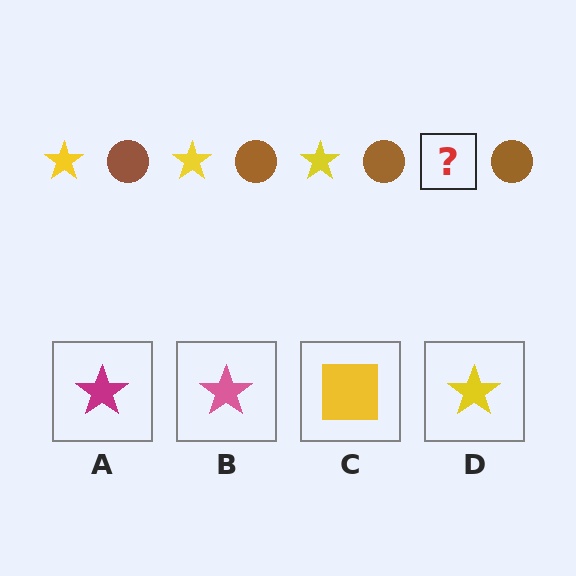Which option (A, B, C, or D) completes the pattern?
D.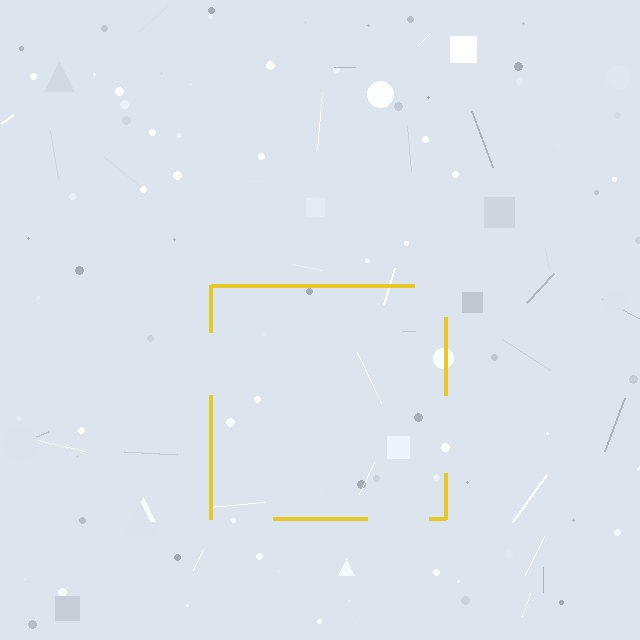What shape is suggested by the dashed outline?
The dashed outline suggests a square.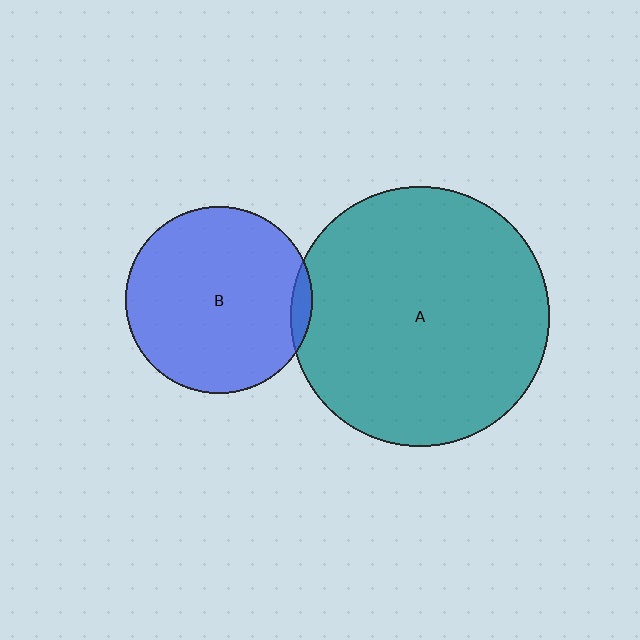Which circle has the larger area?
Circle A (teal).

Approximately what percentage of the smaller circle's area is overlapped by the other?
Approximately 5%.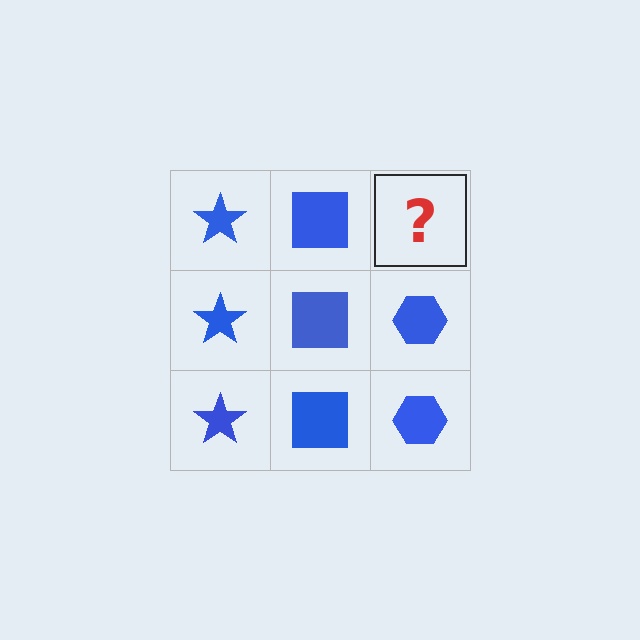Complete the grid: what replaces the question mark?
The question mark should be replaced with a blue hexagon.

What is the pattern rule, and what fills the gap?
The rule is that each column has a consistent shape. The gap should be filled with a blue hexagon.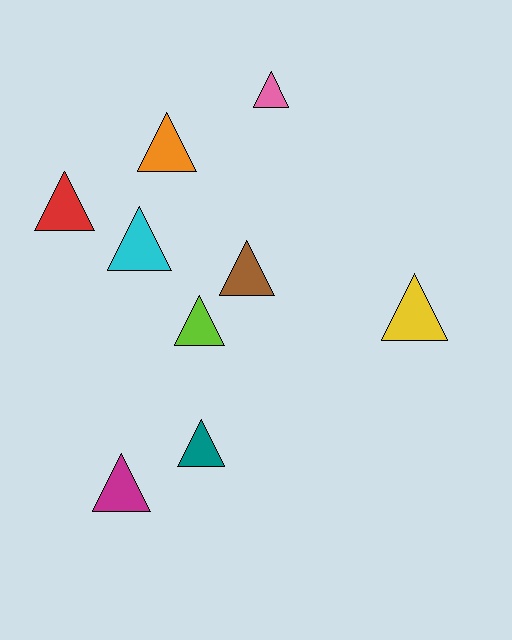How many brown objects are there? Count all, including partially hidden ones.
There is 1 brown object.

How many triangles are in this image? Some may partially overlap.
There are 9 triangles.